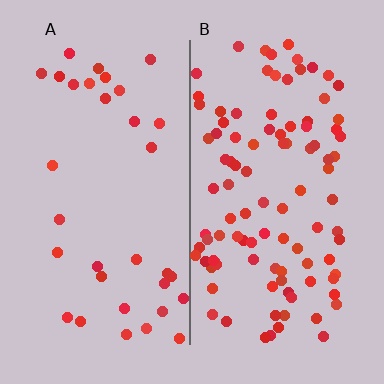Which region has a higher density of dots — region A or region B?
B (the right).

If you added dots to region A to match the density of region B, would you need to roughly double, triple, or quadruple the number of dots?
Approximately triple.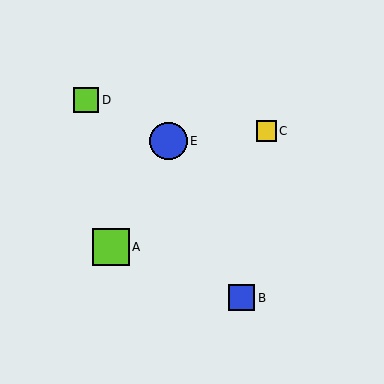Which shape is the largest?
The blue circle (labeled E) is the largest.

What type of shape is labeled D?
Shape D is a lime square.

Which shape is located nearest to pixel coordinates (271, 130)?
The yellow square (labeled C) at (266, 131) is nearest to that location.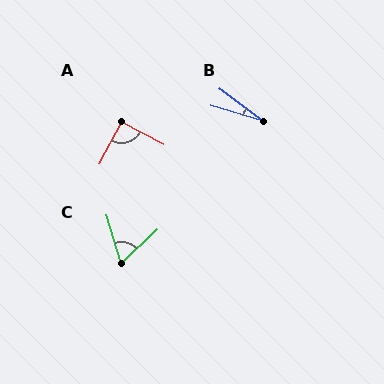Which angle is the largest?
A, at approximately 89 degrees.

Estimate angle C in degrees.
Approximately 64 degrees.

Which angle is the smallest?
B, at approximately 21 degrees.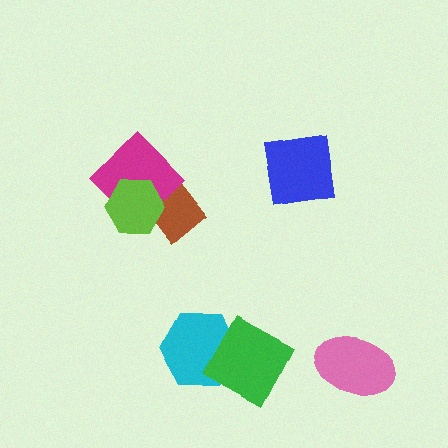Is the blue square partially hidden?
No, no other shape covers it.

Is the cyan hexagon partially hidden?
Yes, it is partially covered by another shape.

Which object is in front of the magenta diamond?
The lime hexagon is in front of the magenta diamond.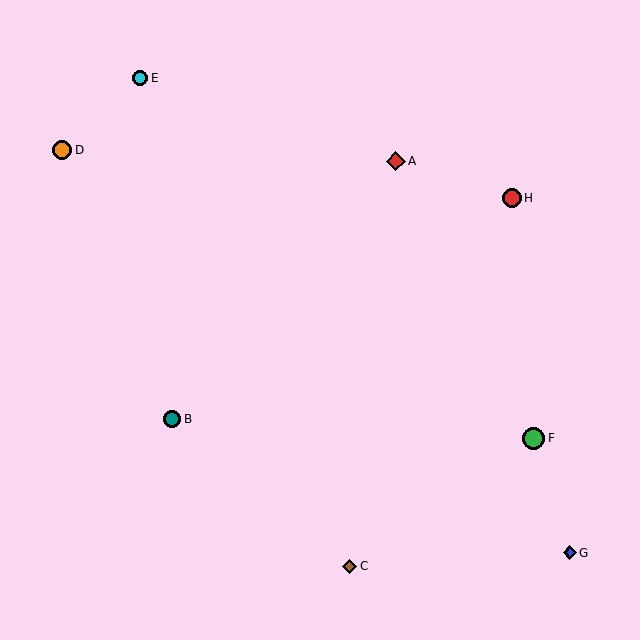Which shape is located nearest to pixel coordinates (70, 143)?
The orange circle (labeled D) at (62, 150) is nearest to that location.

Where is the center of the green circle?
The center of the green circle is at (534, 438).